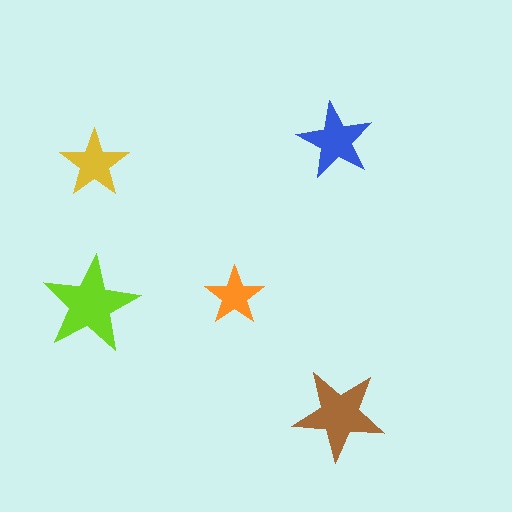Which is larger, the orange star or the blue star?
The blue one.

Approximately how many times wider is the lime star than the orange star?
About 1.5 times wider.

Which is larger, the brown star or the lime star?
The lime one.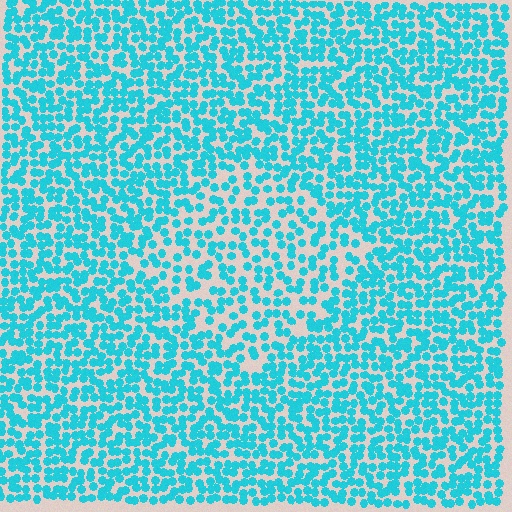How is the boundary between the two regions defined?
The boundary is defined by a change in element density (approximately 1.6x ratio). All elements are the same color, size, and shape.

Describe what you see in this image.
The image contains small cyan elements arranged at two different densities. A diamond-shaped region is visible where the elements are less densely packed than the surrounding area.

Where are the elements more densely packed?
The elements are more densely packed outside the diamond boundary.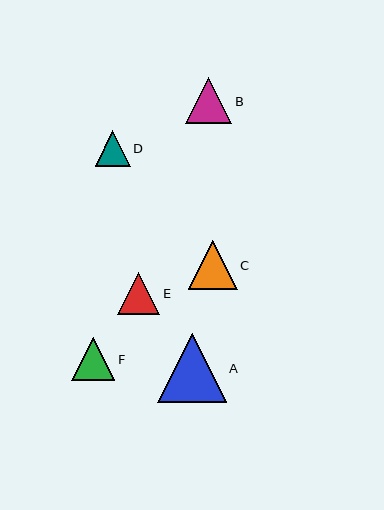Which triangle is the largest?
Triangle A is the largest with a size of approximately 69 pixels.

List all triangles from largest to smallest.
From largest to smallest: A, C, B, F, E, D.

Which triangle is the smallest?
Triangle D is the smallest with a size of approximately 35 pixels.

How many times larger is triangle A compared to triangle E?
Triangle A is approximately 1.6 times the size of triangle E.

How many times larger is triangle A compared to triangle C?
Triangle A is approximately 1.4 times the size of triangle C.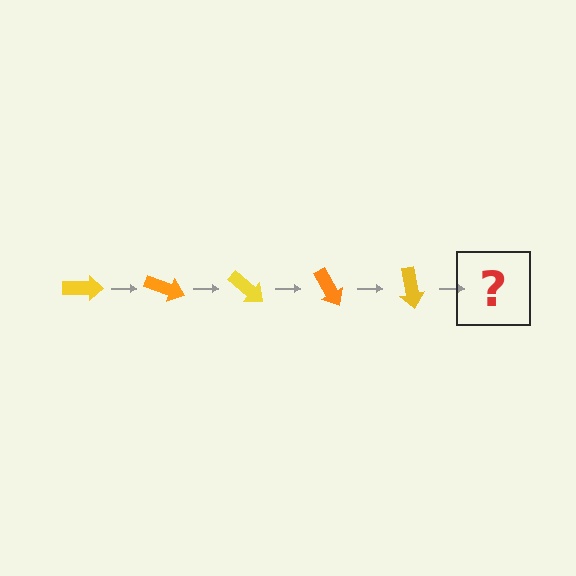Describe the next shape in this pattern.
It should be an orange arrow, rotated 100 degrees from the start.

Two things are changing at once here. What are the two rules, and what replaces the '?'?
The two rules are that it rotates 20 degrees each step and the color cycles through yellow and orange. The '?' should be an orange arrow, rotated 100 degrees from the start.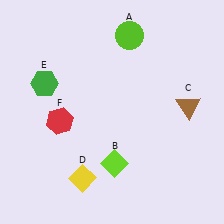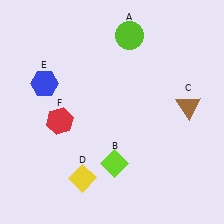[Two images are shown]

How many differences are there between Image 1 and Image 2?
There is 1 difference between the two images.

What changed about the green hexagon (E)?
In Image 1, E is green. In Image 2, it changed to blue.